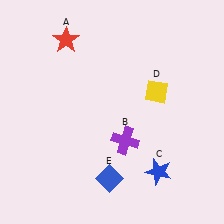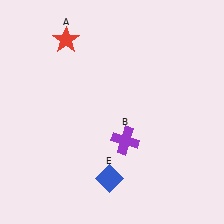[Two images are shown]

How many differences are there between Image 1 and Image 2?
There are 2 differences between the two images.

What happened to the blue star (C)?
The blue star (C) was removed in Image 2. It was in the bottom-right area of Image 1.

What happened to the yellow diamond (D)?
The yellow diamond (D) was removed in Image 2. It was in the top-right area of Image 1.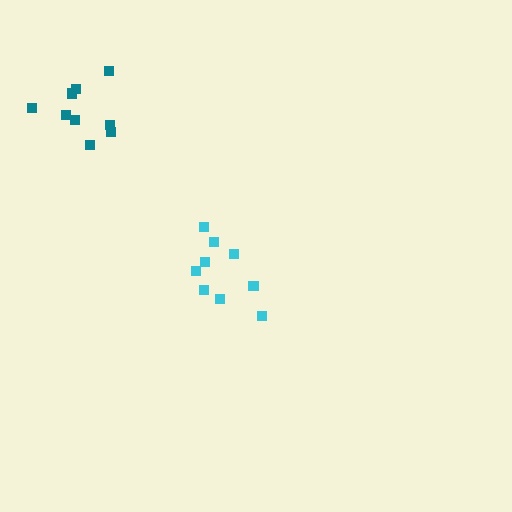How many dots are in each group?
Group 1: 9 dots, Group 2: 9 dots (18 total).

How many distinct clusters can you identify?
There are 2 distinct clusters.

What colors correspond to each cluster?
The clusters are colored: teal, cyan.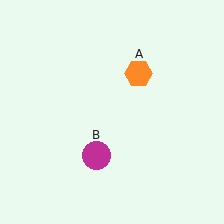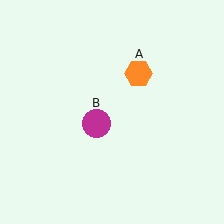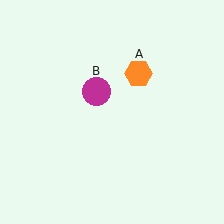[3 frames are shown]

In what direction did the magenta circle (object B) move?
The magenta circle (object B) moved up.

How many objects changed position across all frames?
1 object changed position: magenta circle (object B).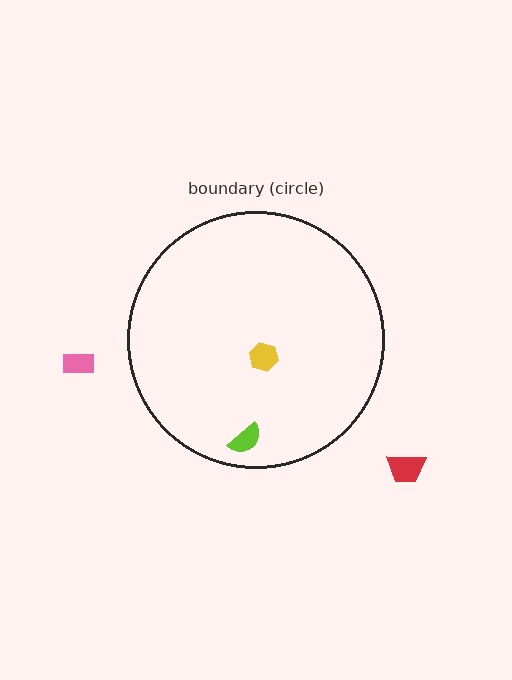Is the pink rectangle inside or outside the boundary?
Outside.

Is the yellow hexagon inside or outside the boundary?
Inside.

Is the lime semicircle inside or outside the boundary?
Inside.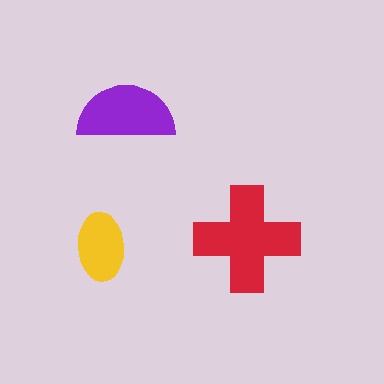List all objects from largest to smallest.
The red cross, the purple semicircle, the yellow ellipse.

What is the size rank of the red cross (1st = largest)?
1st.